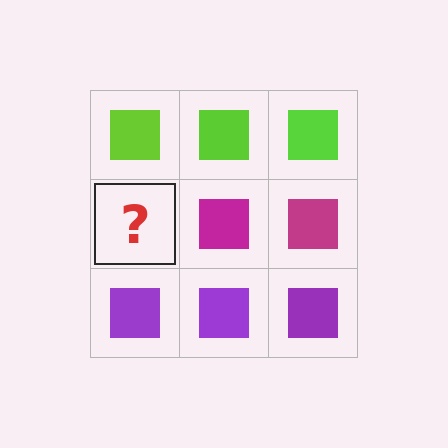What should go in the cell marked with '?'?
The missing cell should contain a magenta square.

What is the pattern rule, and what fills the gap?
The rule is that each row has a consistent color. The gap should be filled with a magenta square.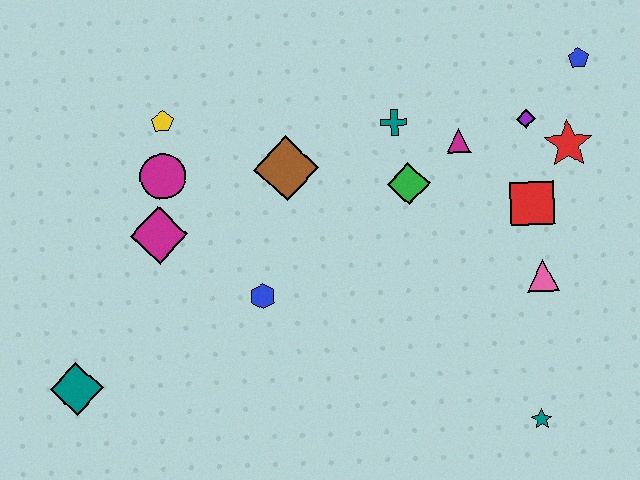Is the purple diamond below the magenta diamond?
No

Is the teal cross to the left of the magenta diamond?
No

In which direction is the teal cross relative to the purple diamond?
The teal cross is to the left of the purple diamond.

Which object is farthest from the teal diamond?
The blue pentagon is farthest from the teal diamond.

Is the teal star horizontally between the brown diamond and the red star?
Yes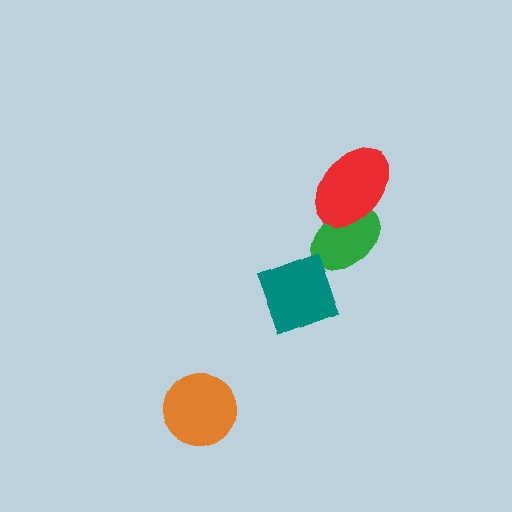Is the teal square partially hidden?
No, no other shape covers it.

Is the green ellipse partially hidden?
Yes, it is partially covered by another shape.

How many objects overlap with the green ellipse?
1 object overlaps with the green ellipse.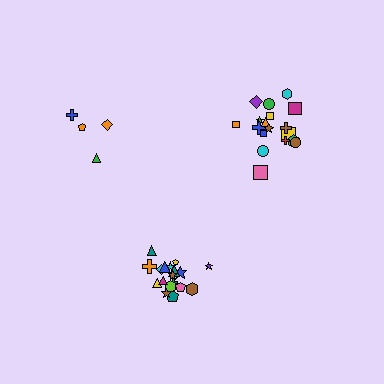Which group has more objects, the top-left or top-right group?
The top-right group.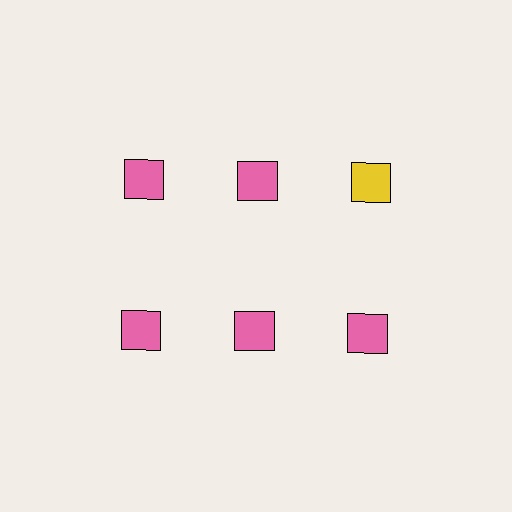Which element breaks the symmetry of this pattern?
The yellow square in the top row, center column breaks the symmetry. All other shapes are pink squares.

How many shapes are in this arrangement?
There are 6 shapes arranged in a grid pattern.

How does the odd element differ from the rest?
It has a different color: yellow instead of pink.